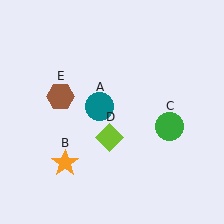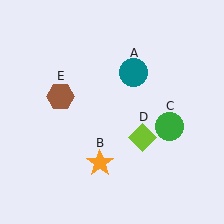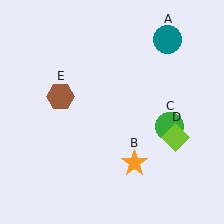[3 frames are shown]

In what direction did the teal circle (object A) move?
The teal circle (object A) moved up and to the right.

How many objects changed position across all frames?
3 objects changed position: teal circle (object A), orange star (object B), lime diamond (object D).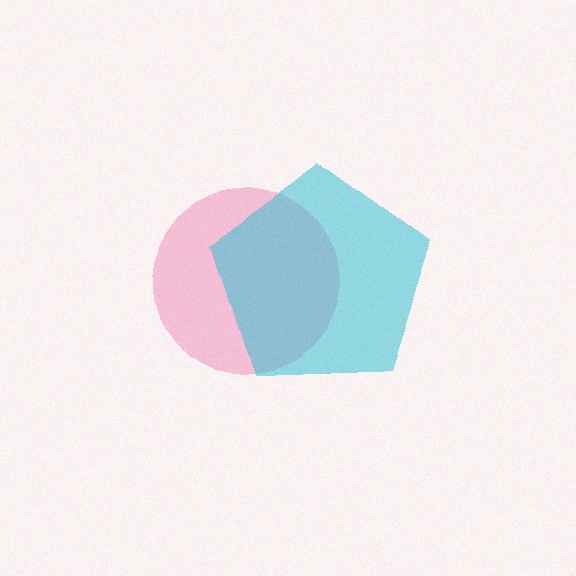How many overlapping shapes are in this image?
There are 2 overlapping shapes in the image.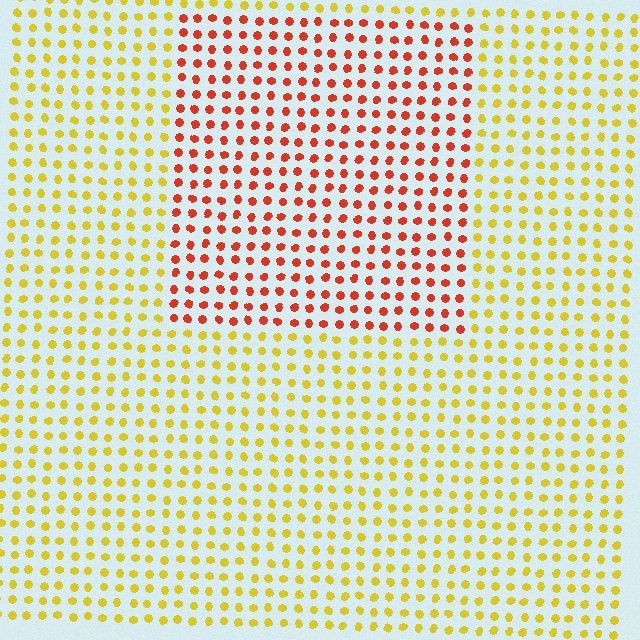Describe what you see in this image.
The image is filled with small yellow elements in a uniform arrangement. A rectangle-shaped region is visible where the elements are tinted to a slightly different hue, forming a subtle color boundary.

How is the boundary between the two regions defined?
The boundary is defined purely by a slight shift in hue (about 48 degrees). Spacing, size, and orientation are identical on both sides.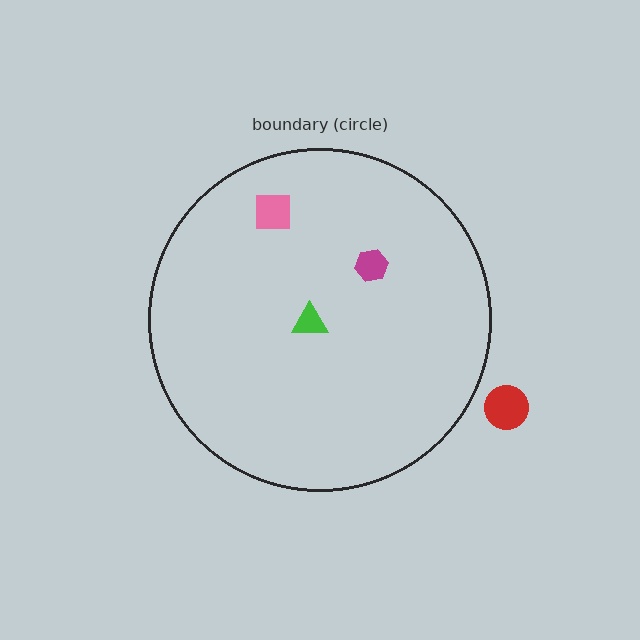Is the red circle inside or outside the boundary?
Outside.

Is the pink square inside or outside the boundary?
Inside.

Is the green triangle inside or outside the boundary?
Inside.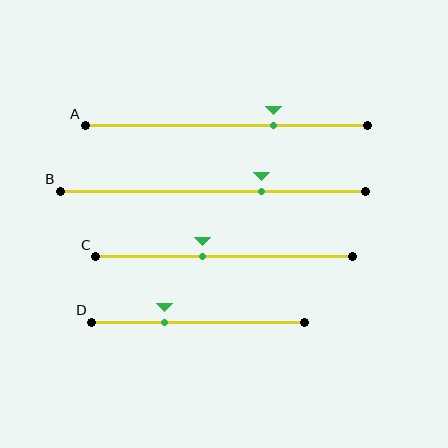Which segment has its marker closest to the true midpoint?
Segment C has its marker closest to the true midpoint.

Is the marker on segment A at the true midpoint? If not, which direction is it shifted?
No, the marker on segment A is shifted to the right by about 17% of the segment length.